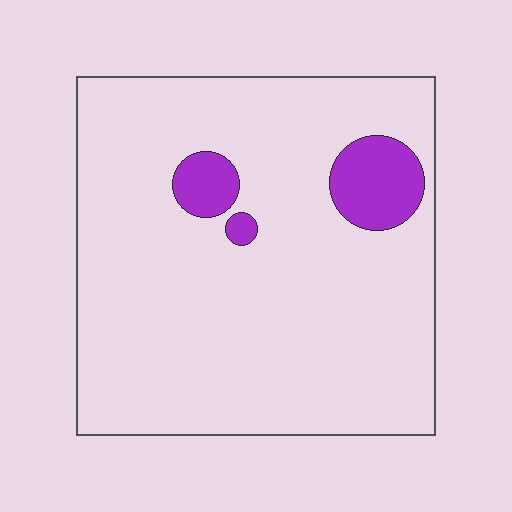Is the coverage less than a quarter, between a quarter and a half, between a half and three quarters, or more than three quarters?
Less than a quarter.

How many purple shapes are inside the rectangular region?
3.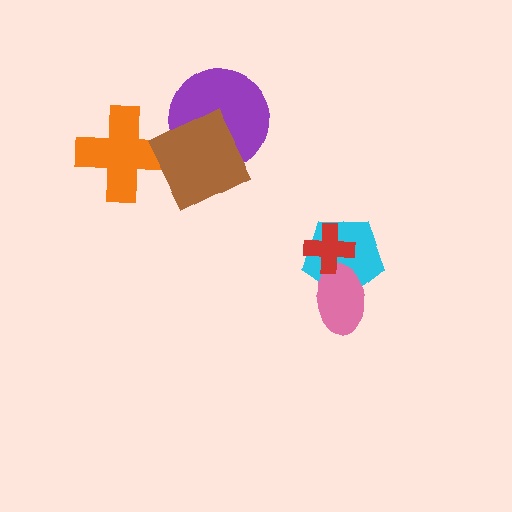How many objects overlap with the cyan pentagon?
2 objects overlap with the cyan pentagon.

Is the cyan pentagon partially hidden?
Yes, it is partially covered by another shape.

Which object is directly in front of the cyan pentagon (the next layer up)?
The pink ellipse is directly in front of the cyan pentagon.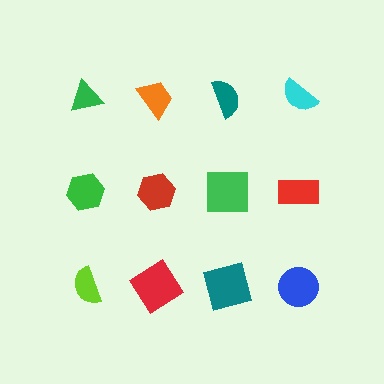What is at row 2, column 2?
A red hexagon.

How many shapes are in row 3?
4 shapes.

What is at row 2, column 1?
A green hexagon.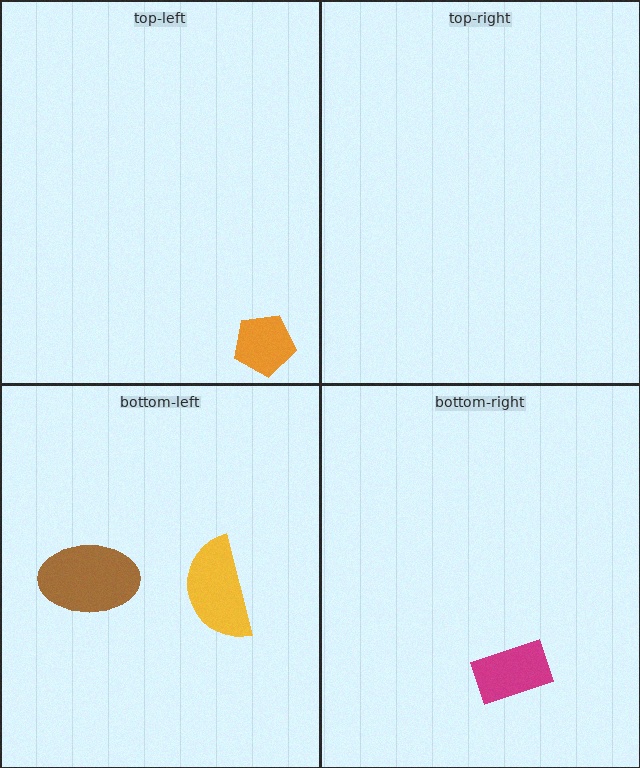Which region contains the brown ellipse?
The bottom-left region.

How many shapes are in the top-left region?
1.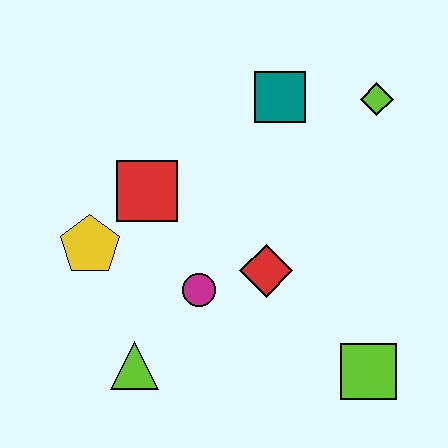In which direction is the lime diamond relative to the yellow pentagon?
The lime diamond is to the right of the yellow pentagon.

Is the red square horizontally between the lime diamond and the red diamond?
No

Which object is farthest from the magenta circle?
The lime diamond is farthest from the magenta circle.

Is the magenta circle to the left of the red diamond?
Yes